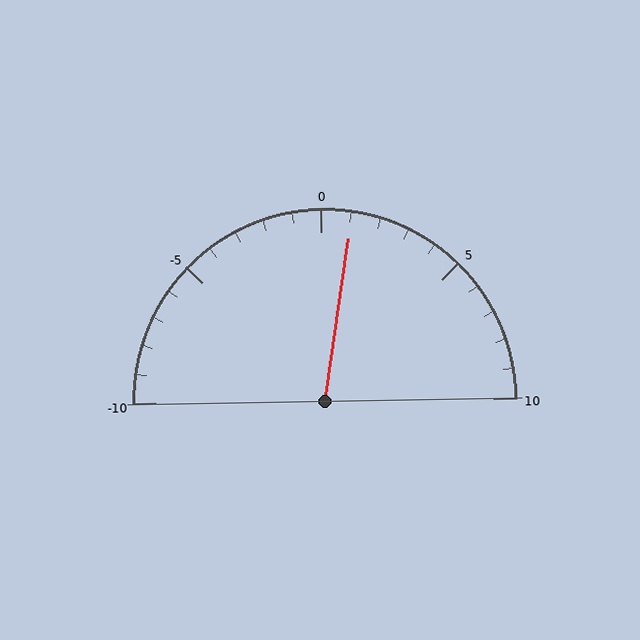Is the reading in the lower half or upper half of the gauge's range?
The reading is in the upper half of the range (-10 to 10).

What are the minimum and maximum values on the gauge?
The gauge ranges from -10 to 10.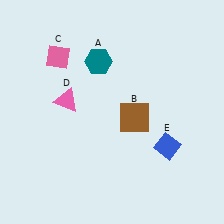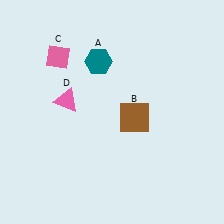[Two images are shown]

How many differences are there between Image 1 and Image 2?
There is 1 difference between the two images.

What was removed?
The blue diamond (E) was removed in Image 2.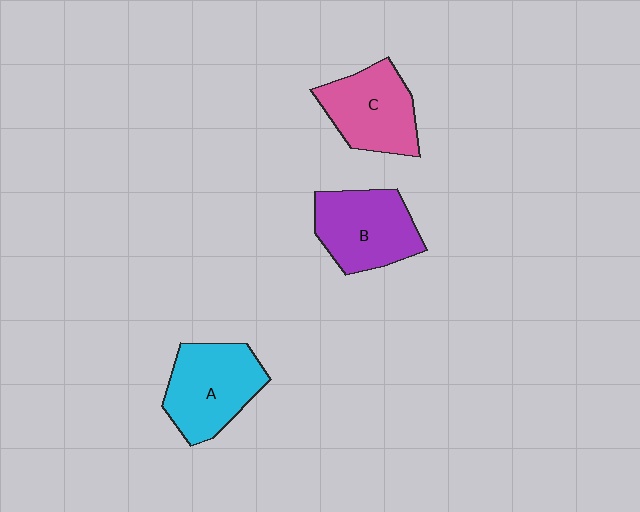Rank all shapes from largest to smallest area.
From largest to smallest: A (cyan), B (purple), C (pink).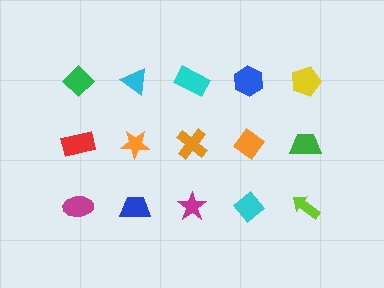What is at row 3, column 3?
A magenta star.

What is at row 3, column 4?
A cyan diamond.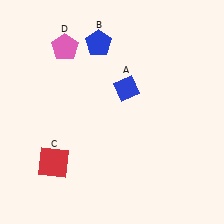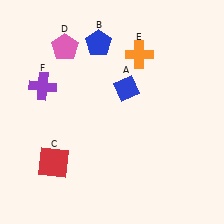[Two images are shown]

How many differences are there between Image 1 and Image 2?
There are 2 differences between the two images.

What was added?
An orange cross (E), a purple cross (F) were added in Image 2.